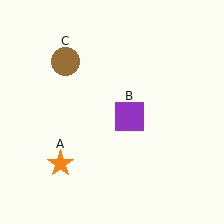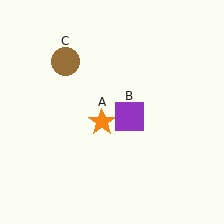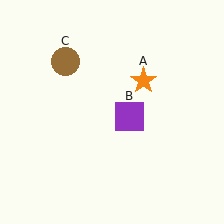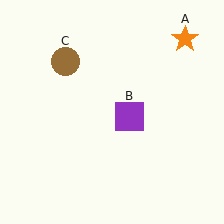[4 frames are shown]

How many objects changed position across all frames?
1 object changed position: orange star (object A).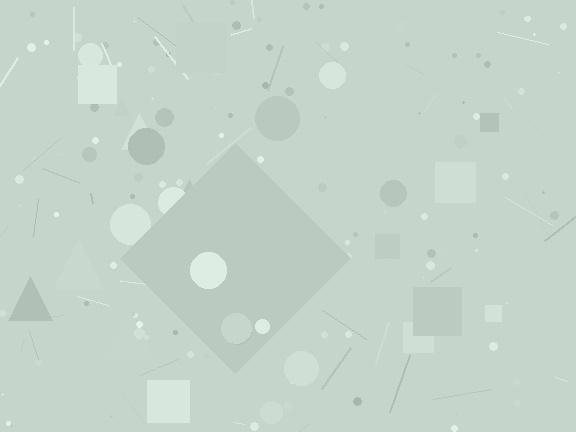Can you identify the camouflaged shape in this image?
The camouflaged shape is a diamond.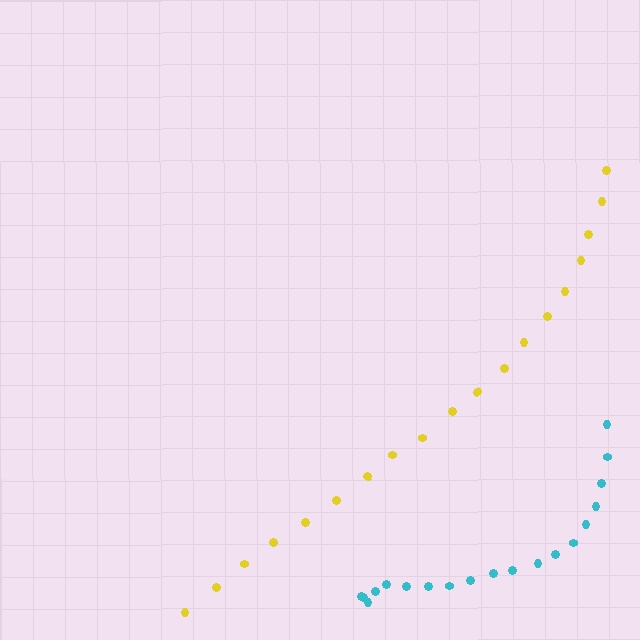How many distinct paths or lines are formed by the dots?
There are 2 distinct paths.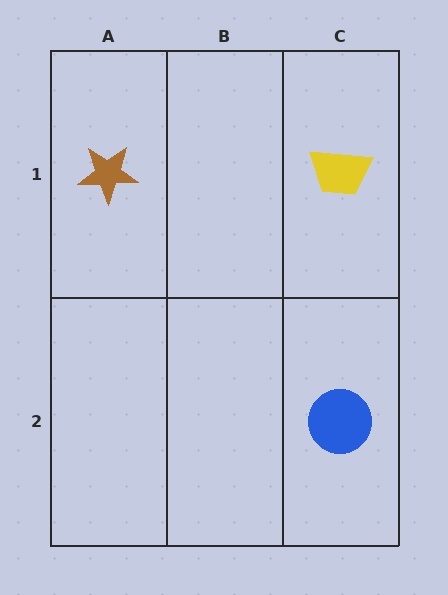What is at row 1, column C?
A yellow trapezoid.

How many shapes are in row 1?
2 shapes.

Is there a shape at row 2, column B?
No, that cell is empty.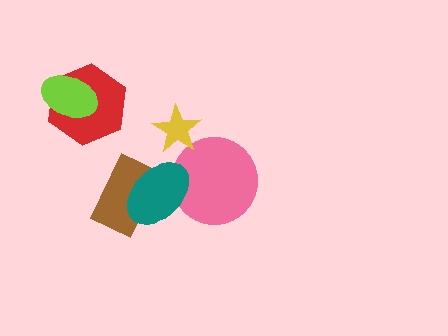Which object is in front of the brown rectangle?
The teal ellipse is in front of the brown rectangle.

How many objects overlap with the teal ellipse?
2 objects overlap with the teal ellipse.